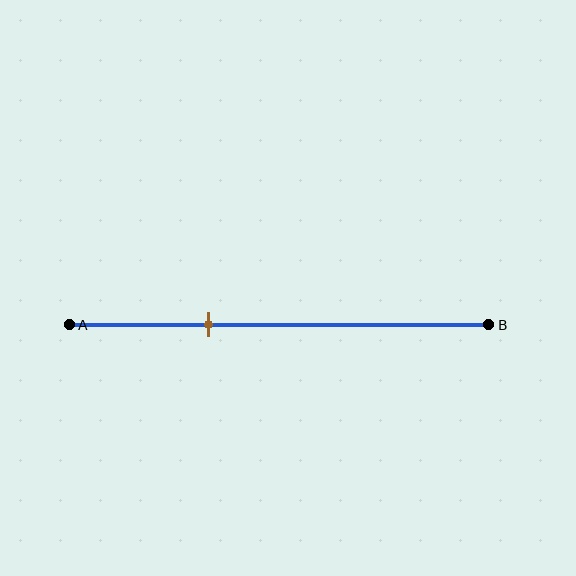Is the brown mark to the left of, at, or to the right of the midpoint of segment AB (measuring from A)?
The brown mark is to the left of the midpoint of segment AB.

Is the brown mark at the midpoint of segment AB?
No, the mark is at about 35% from A, not at the 50% midpoint.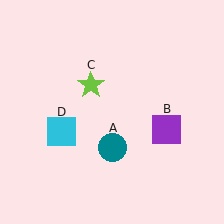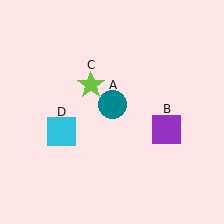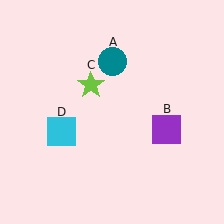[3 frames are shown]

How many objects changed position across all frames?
1 object changed position: teal circle (object A).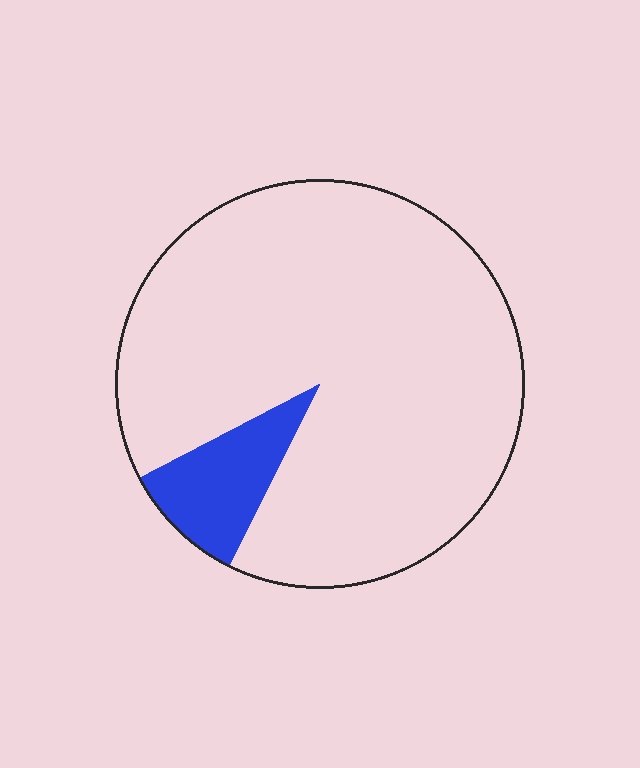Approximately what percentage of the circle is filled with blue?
Approximately 10%.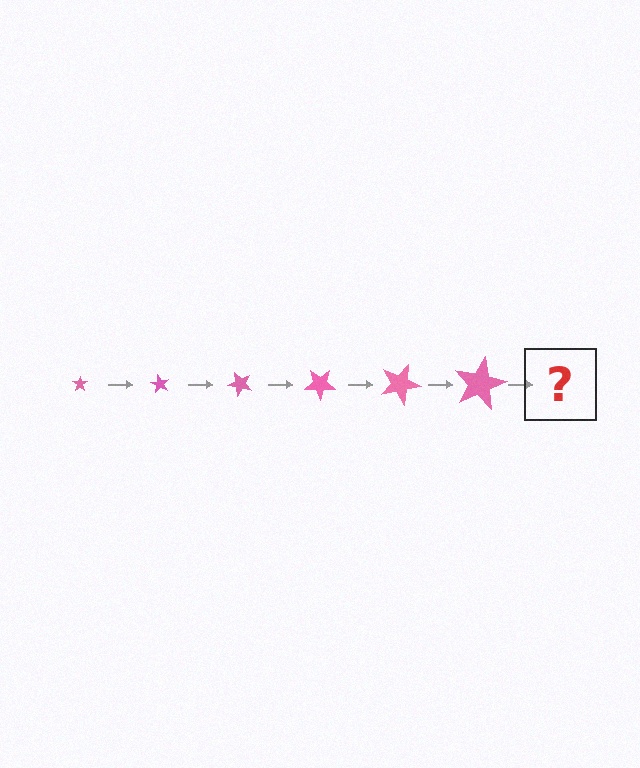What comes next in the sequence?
The next element should be a star, larger than the previous one and rotated 360 degrees from the start.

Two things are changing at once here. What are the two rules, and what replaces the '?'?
The two rules are that the star grows larger each step and it rotates 60 degrees each step. The '?' should be a star, larger than the previous one and rotated 360 degrees from the start.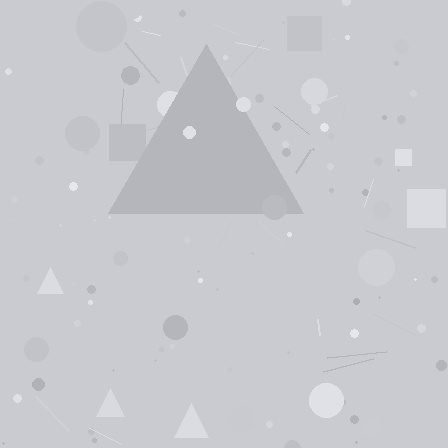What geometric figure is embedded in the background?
A triangle is embedded in the background.